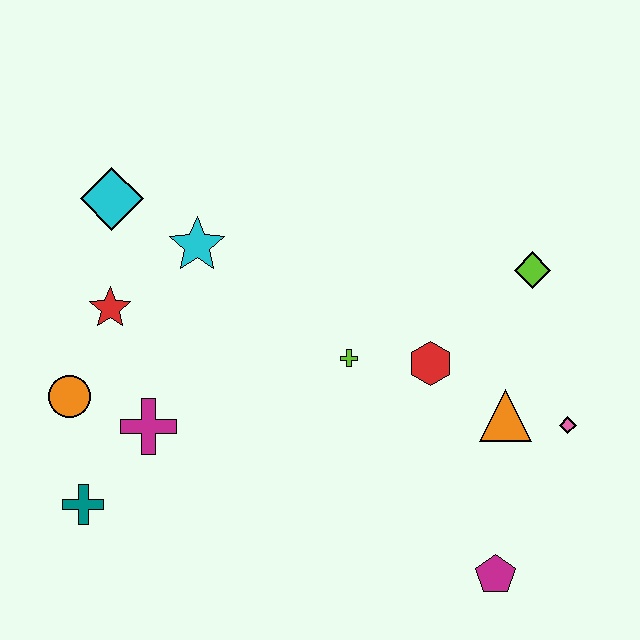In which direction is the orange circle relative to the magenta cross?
The orange circle is to the left of the magenta cross.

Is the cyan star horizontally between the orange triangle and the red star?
Yes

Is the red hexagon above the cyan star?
No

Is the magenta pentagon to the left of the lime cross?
No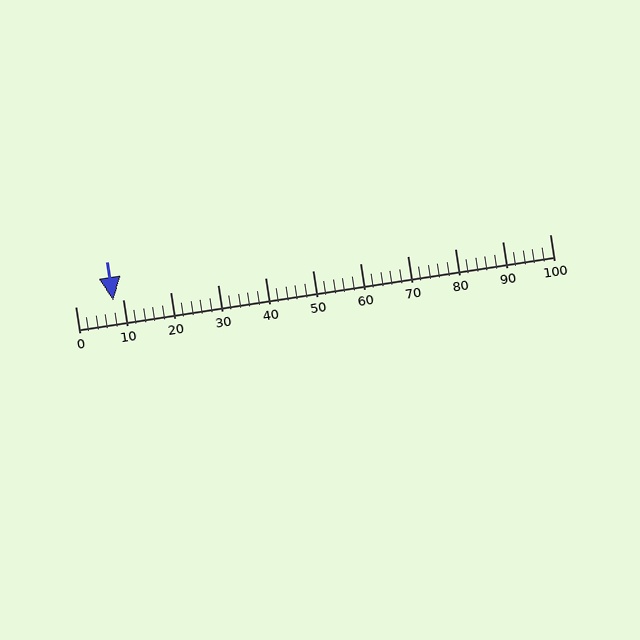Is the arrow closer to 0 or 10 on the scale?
The arrow is closer to 10.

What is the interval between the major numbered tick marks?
The major tick marks are spaced 10 units apart.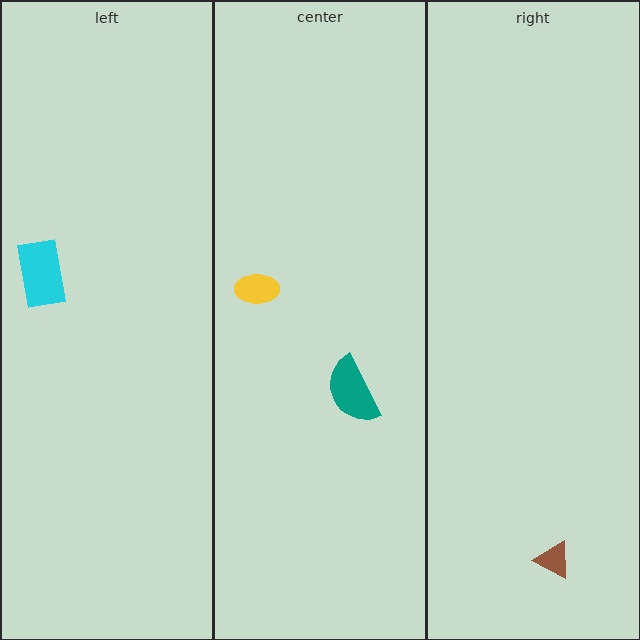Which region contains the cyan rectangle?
The left region.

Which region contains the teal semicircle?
The center region.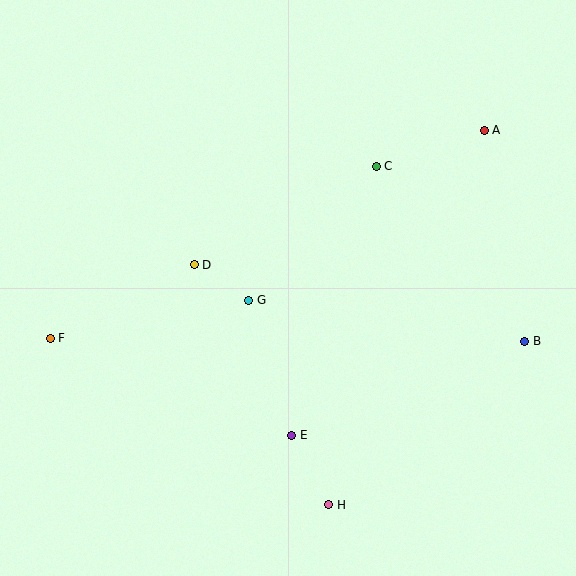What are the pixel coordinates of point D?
Point D is at (194, 265).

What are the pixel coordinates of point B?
Point B is at (525, 341).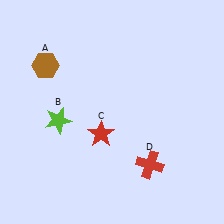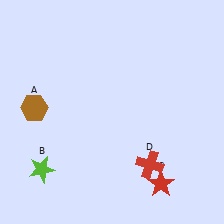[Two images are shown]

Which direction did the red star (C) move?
The red star (C) moved right.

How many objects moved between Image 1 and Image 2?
3 objects moved between the two images.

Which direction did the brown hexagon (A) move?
The brown hexagon (A) moved down.